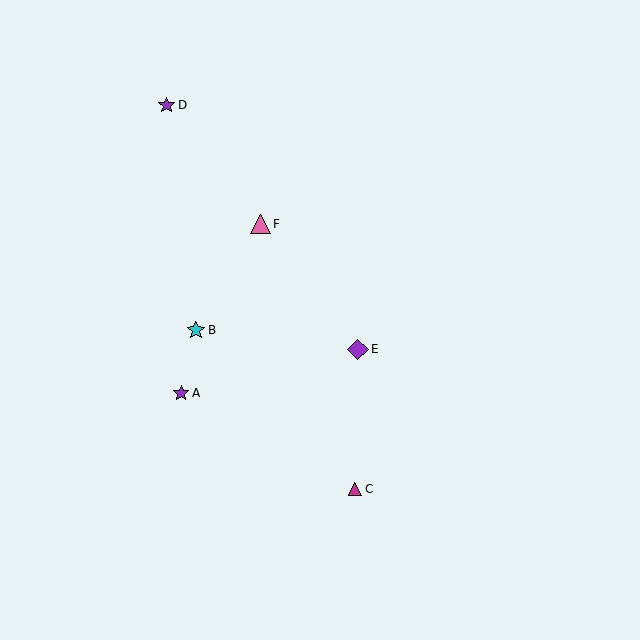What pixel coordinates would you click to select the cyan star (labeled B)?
Click at (196, 330) to select the cyan star B.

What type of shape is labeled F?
Shape F is a pink triangle.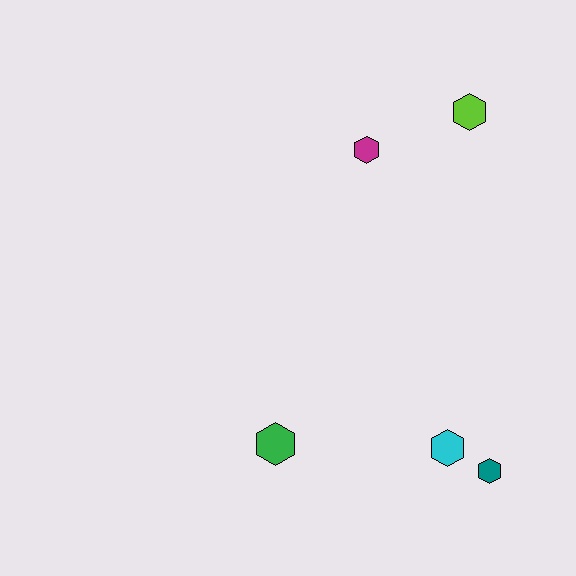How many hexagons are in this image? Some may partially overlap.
There are 5 hexagons.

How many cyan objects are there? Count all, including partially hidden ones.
There is 1 cyan object.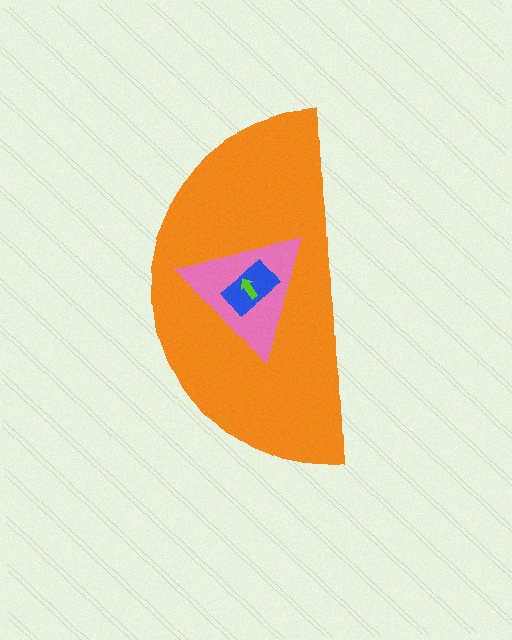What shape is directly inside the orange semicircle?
The pink triangle.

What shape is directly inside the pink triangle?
The blue rectangle.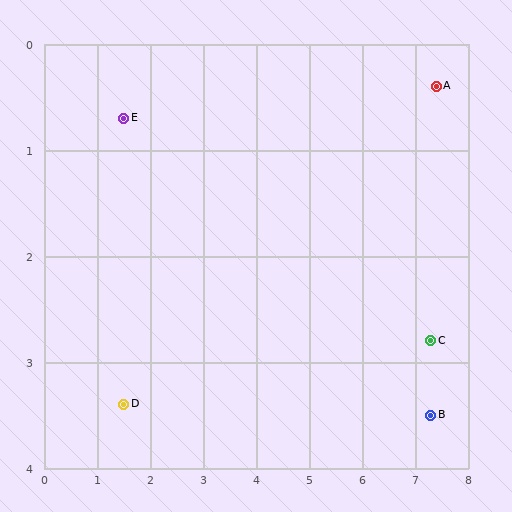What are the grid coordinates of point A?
Point A is at approximately (7.4, 0.4).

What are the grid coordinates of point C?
Point C is at approximately (7.3, 2.8).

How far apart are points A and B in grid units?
Points A and B are about 3.1 grid units apart.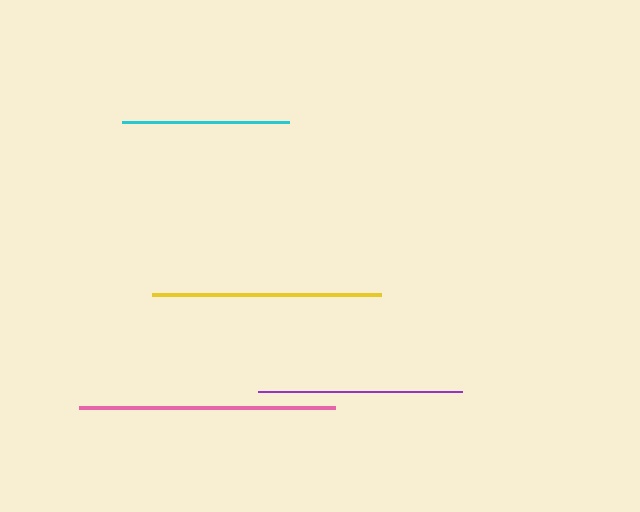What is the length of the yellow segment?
The yellow segment is approximately 229 pixels long.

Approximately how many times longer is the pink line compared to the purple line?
The pink line is approximately 1.3 times the length of the purple line.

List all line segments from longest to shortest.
From longest to shortest: pink, yellow, purple, cyan.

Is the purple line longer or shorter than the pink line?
The pink line is longer than the purple line.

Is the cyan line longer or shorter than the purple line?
The purple line is longer than the cyan line.